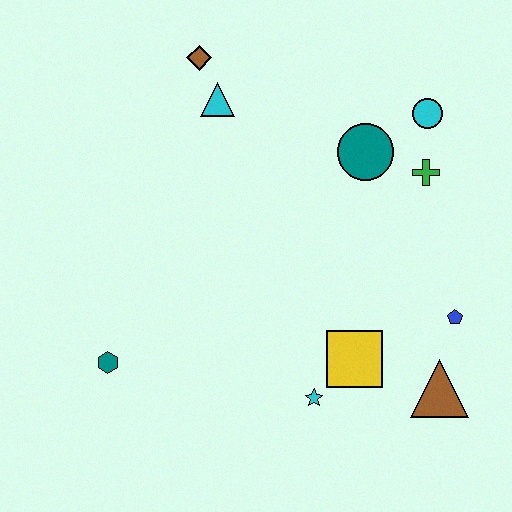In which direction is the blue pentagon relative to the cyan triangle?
The blue pentagon is to the right of the cyan triangle.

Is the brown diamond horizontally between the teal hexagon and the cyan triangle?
Yes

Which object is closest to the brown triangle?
The blue pentagon is closest to the brown triangle.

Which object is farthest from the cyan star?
The brown diamond is farthest from the cyan star.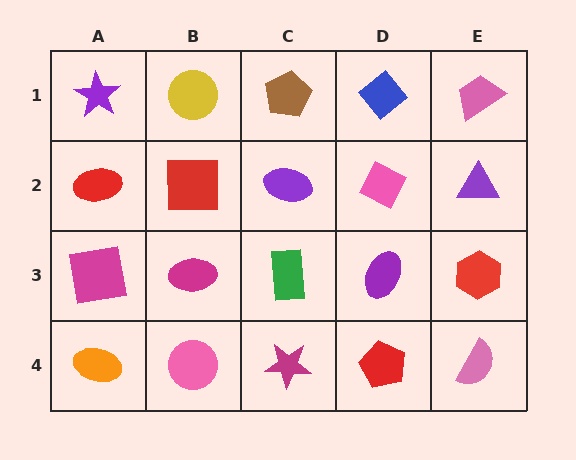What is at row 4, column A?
An orange ellipse.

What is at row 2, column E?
A purple triangle.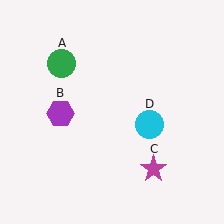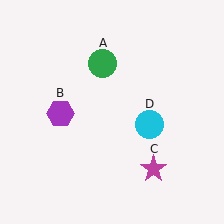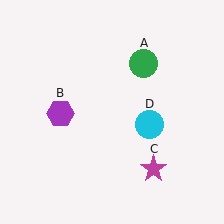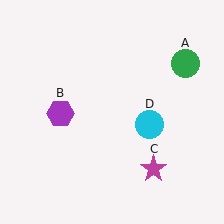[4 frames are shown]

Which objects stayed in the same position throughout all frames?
Purple hexagon (object B) and magenta star (object C) and cyan circle (object D) remained stationary.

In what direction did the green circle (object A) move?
The green circle (object A) moved right.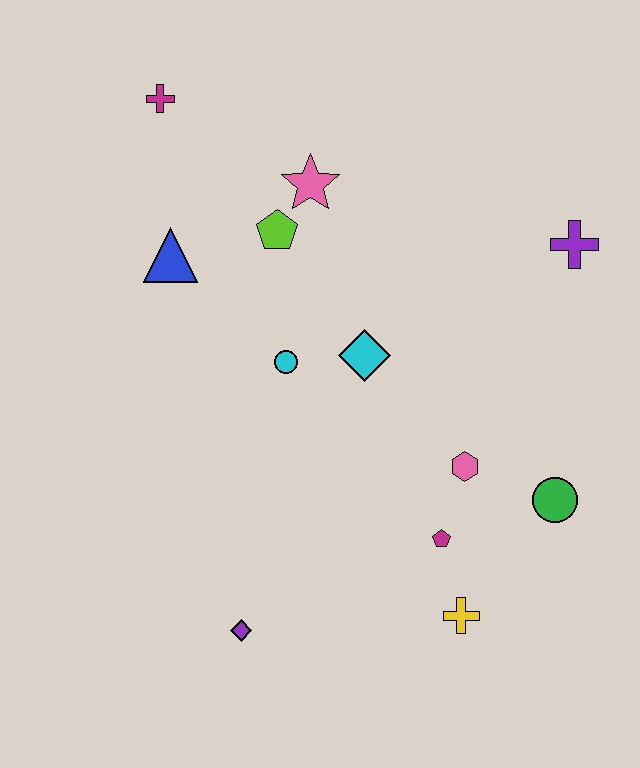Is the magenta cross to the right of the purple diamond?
No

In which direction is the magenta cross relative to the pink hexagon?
The magenta cross is above the pink hexagon.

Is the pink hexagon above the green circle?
Yes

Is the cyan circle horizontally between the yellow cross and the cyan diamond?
No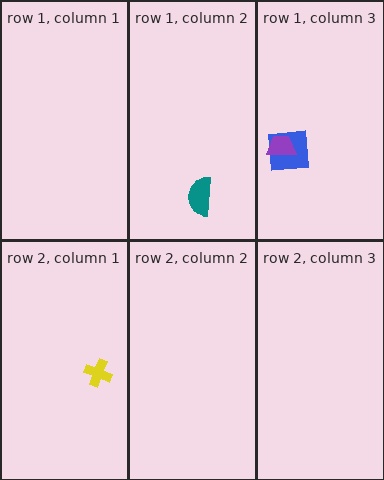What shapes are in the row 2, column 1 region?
The yellow cross.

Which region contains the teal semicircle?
The row 1, column 2 region.